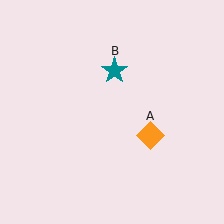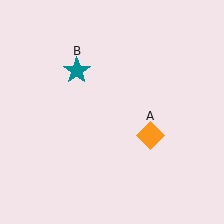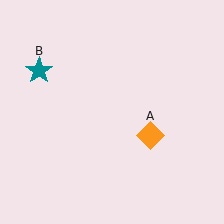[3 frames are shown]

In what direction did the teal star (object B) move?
The teal star (object B) moved left.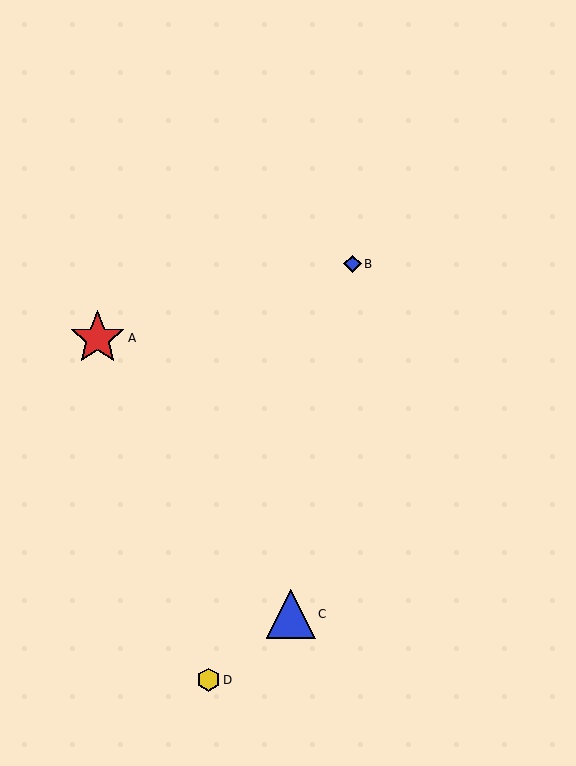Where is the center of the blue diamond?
The center of the blue diamond is at (352, 264).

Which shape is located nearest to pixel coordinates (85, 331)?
The red star (labeled A) at (97, 338) is nearest to that location.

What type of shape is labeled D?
Shape D is a yellow hexagon.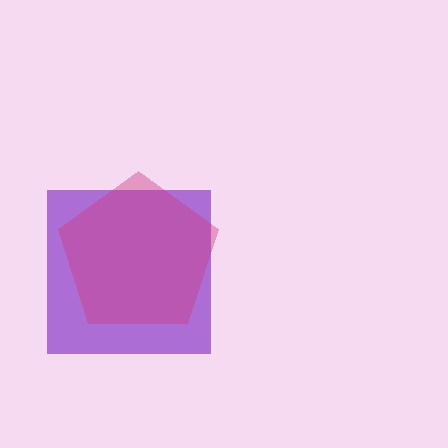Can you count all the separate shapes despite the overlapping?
Yes, there are 2 separate shapes.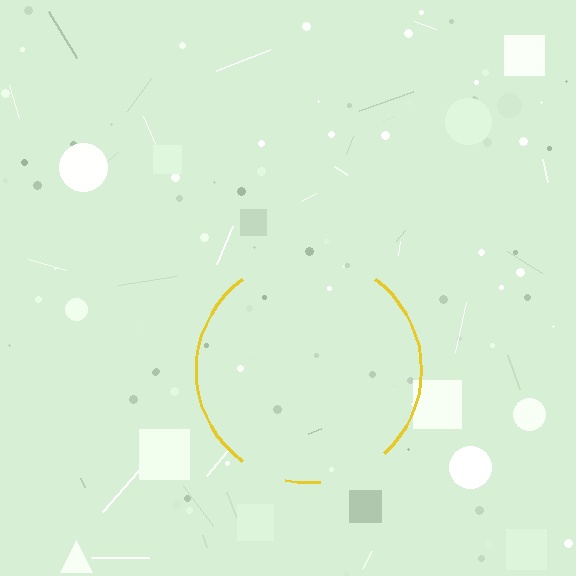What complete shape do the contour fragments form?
The contour fragments form a circle.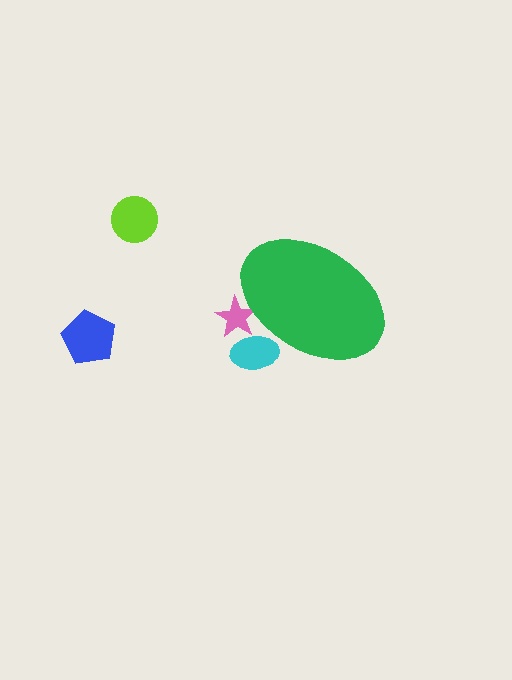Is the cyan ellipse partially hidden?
Yes, the cyan ellipse is partially hidden behind the green ellipse.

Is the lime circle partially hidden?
No, the lime circle is fully visible.